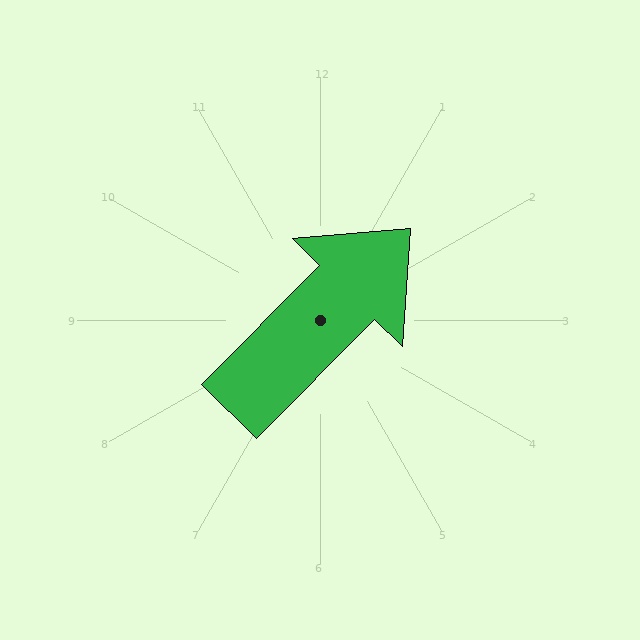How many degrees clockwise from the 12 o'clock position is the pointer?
Approximately 45 degrees.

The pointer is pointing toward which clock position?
Roughly 1 o'clock.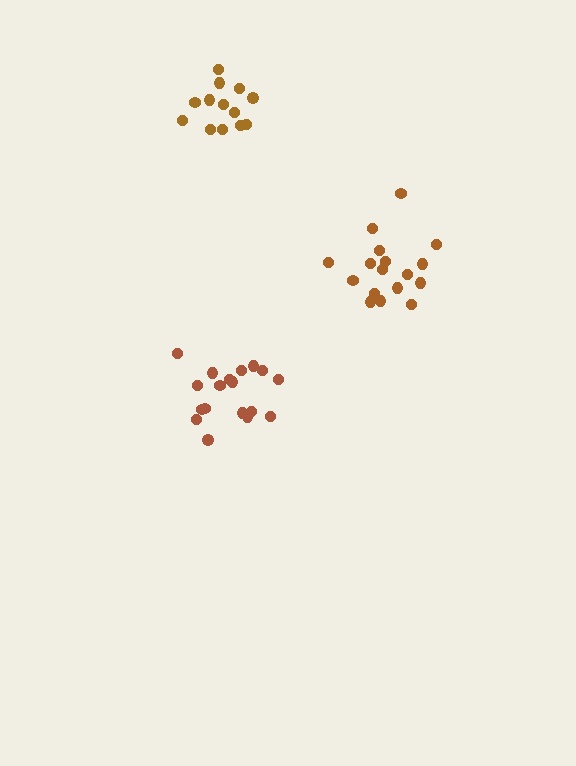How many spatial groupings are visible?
There are 3 spatial groupings.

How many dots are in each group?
Group 1: 18 dots, Group 2: 17 dots, Group 3: 13 dots (48 total).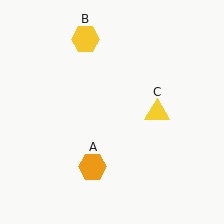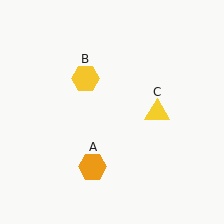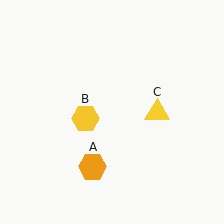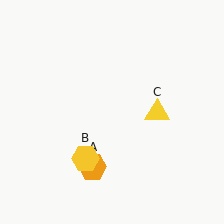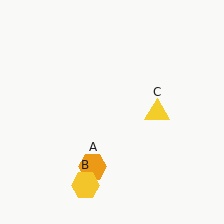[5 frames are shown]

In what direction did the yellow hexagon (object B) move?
The yellow hexagon (object B) moved down.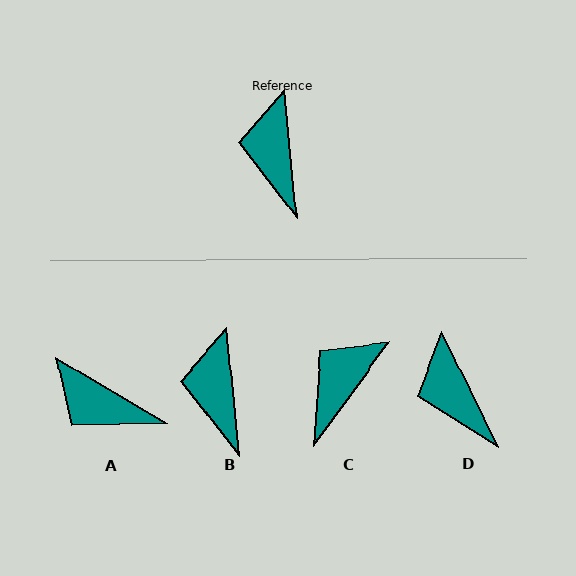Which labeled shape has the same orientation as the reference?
B.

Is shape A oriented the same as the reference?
No, it is off by about 54 degrees.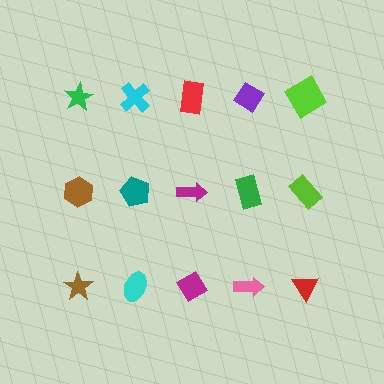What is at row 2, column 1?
A brown hexagon.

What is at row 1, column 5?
A lime diamond.